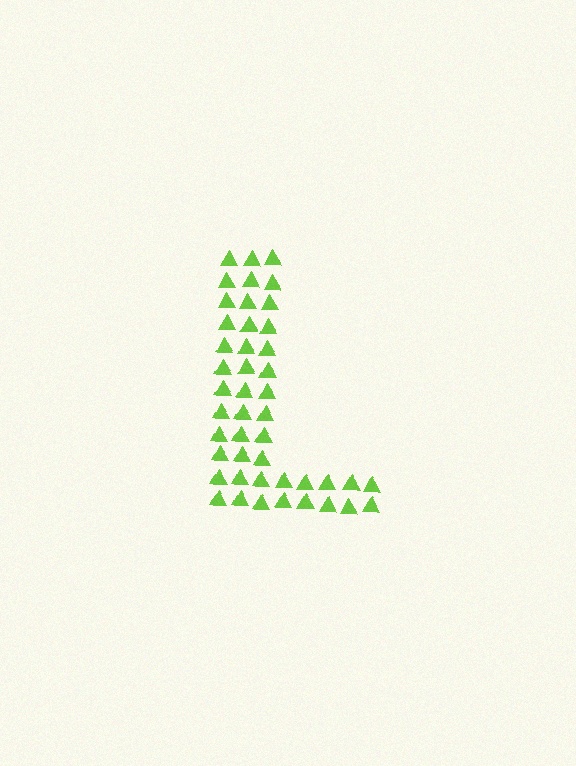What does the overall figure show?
The overall figure shows the letter L.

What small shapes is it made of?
It is made of small triangles.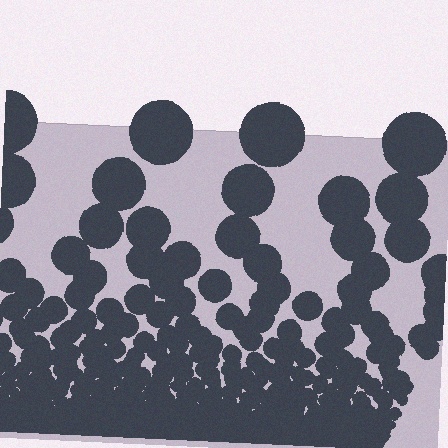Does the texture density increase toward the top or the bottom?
Density increases toward the bottom.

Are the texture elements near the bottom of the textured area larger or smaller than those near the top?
Smaller. The gradient is inverted — elements near the bottom are smaller and denser.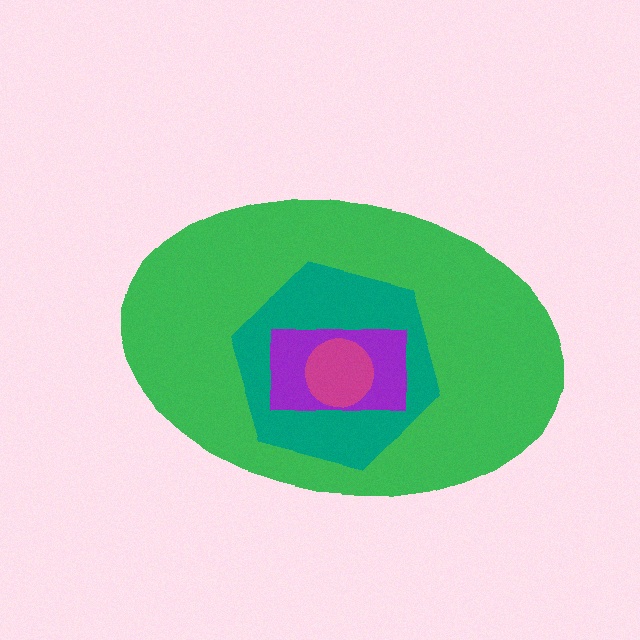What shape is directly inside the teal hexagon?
The purple rectangle.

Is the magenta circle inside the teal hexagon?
Yes.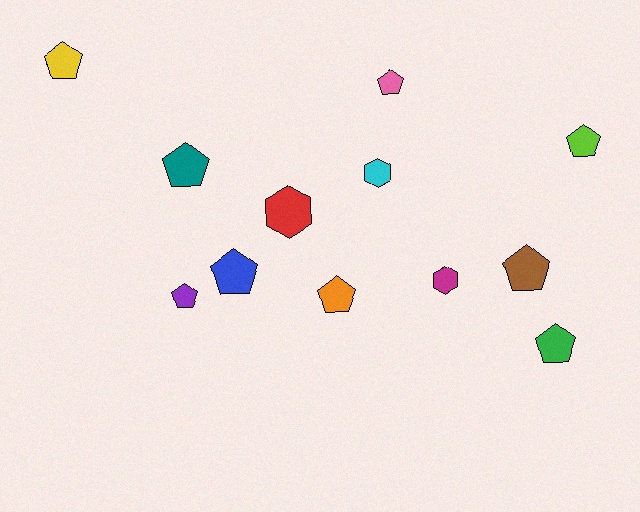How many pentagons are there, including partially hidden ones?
There are 9 pentagons.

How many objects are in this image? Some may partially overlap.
There are 12 objects.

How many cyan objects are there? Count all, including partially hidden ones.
There is 1 cyan object.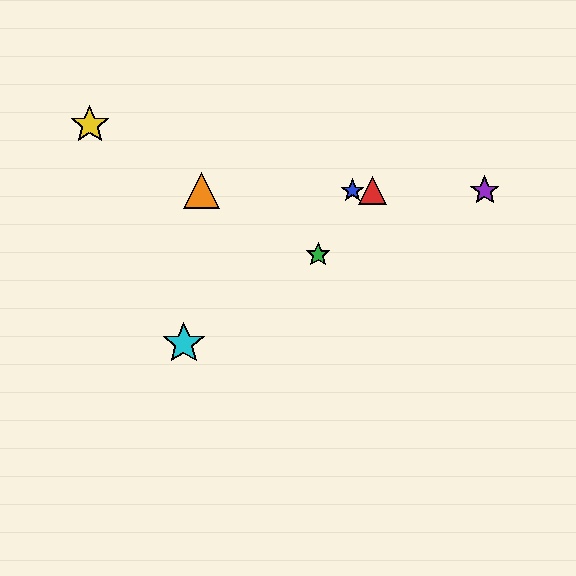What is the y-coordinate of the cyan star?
The cyan star is at y≈343.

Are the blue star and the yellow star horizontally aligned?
No, the blue star is at y≈191 and the yellow star is at y≈125.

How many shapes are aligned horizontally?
4 shapes (the red triangle, the blue star, the purple star, the orange triangle) are aligned horizontally.